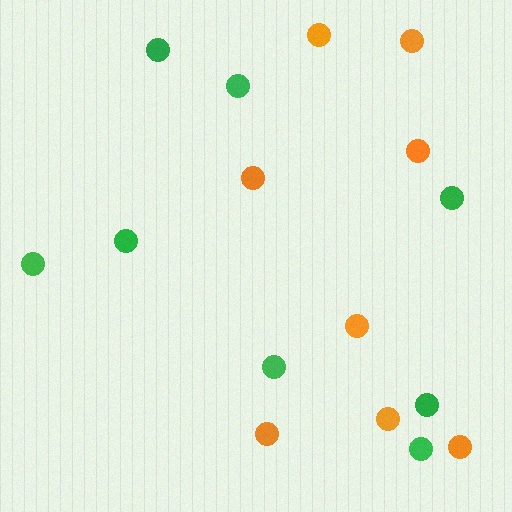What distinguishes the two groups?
There are 2 groups: one group of green circles (8) and one group of orange circles (8).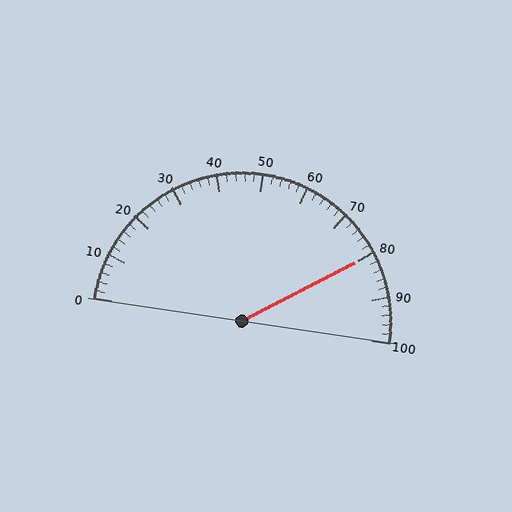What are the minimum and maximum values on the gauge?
The gauge ranges from 0 to 100.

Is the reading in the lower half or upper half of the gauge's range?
The reading is in the upper half of the range (0 to 100).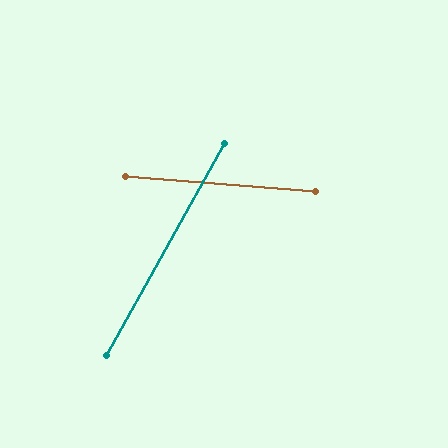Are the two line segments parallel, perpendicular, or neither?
Neither parallel nor perpendicular — they differ by about 65°.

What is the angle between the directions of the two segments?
Approximately 65 degrees.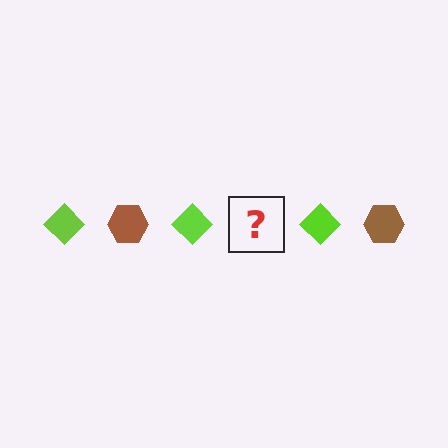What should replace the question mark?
The question mark should be replaced with a brown hexagon.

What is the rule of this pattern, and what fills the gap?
The rule is that the pattern alternates between lime diamond and brown hexagon. The gap should be filled with a brown hexagon.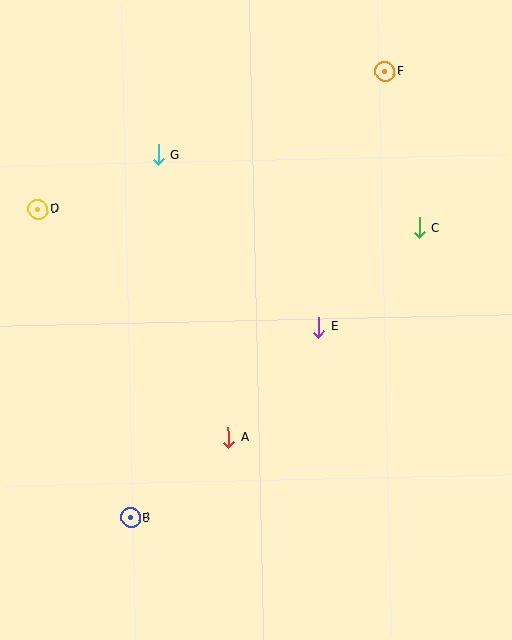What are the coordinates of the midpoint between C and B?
The midpoint between C and B is at (275, 373).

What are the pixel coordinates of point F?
Point F is at (385, 71).